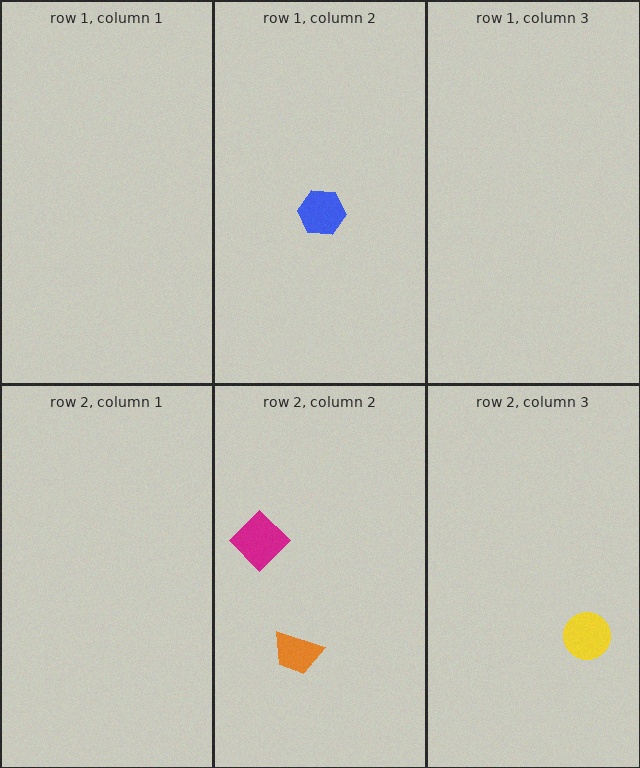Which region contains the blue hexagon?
The row 1, column 2 region.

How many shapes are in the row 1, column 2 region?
1.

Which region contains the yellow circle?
The row 2, column 3 region.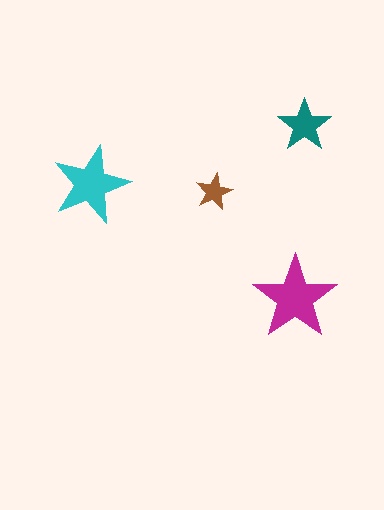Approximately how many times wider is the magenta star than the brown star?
About 2.5 times wider.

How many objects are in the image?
There are 4 objects in the image.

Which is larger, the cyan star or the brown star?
The cyan one.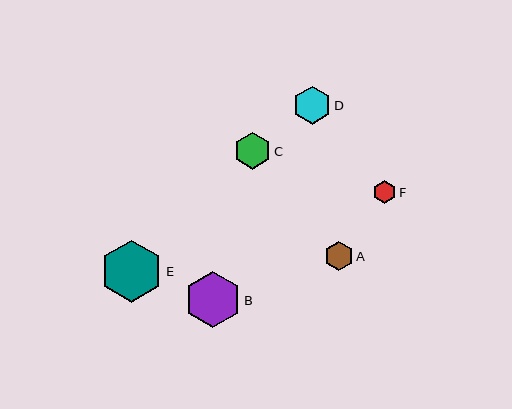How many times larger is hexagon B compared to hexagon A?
Hexagon B is approximately 2.0 times the size of hexagon A.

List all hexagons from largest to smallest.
From largest to smallest: E, B, D, C, A, F.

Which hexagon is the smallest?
Hexagon F is the smallest with a size of approximately 23 pixels.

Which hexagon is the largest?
Hexagon E is the largest with a size of approximately 62 pixels.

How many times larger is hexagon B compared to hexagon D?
Hexagon B is approximately 1.5 times the size of hexagon D.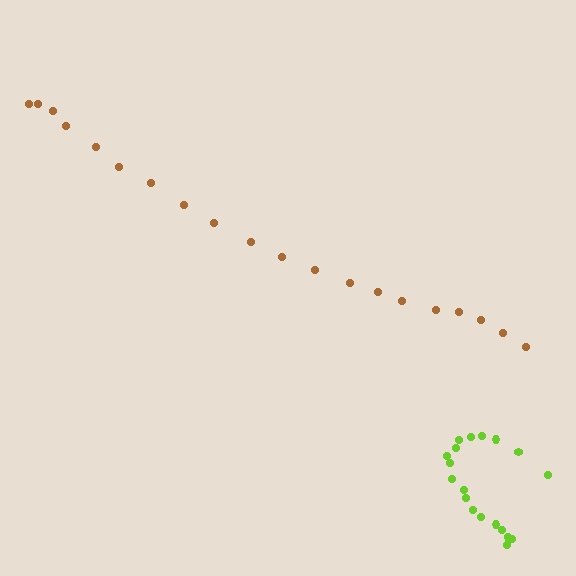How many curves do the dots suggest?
There are 2 distinct paths.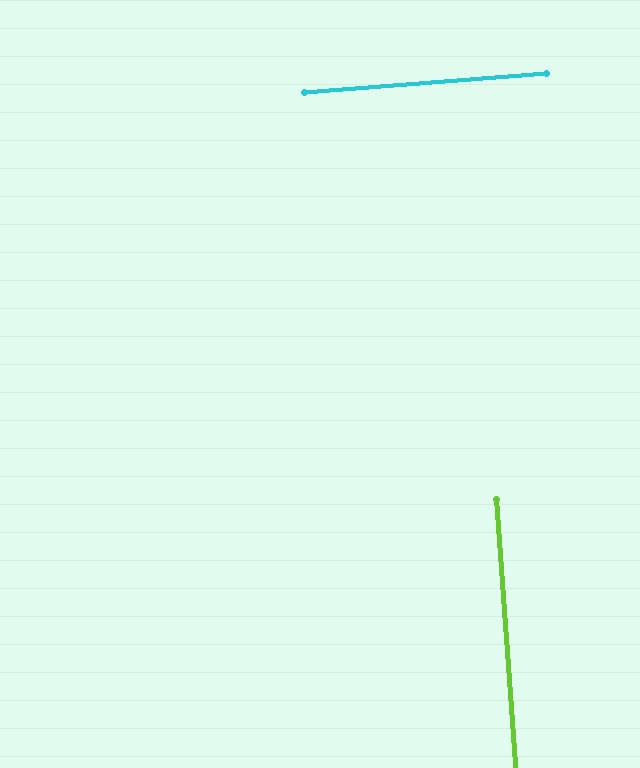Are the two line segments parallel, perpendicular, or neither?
Perpendicular — they meet at approximately 89°.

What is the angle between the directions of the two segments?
Approximately 89 degrees.